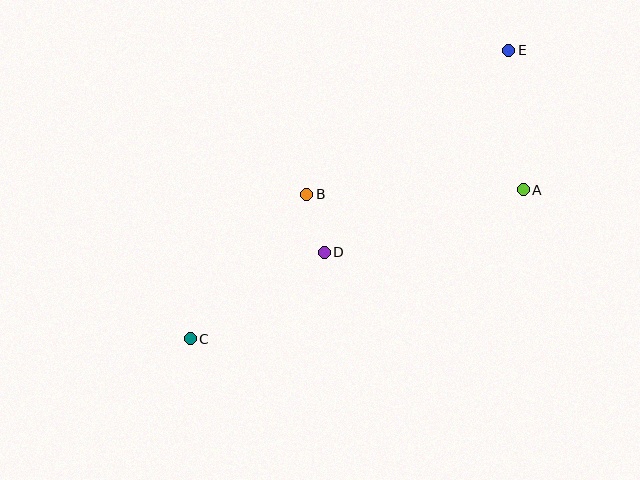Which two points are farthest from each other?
Points C and E are farthest from each other.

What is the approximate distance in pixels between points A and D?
The distance between A and D is approximately 208 pixels.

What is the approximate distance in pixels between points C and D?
The distance between C and D is approximately 160 pixels.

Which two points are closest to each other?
Points B and D are closest to each other.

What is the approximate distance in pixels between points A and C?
The distance between A and C is approximately 365 pixels.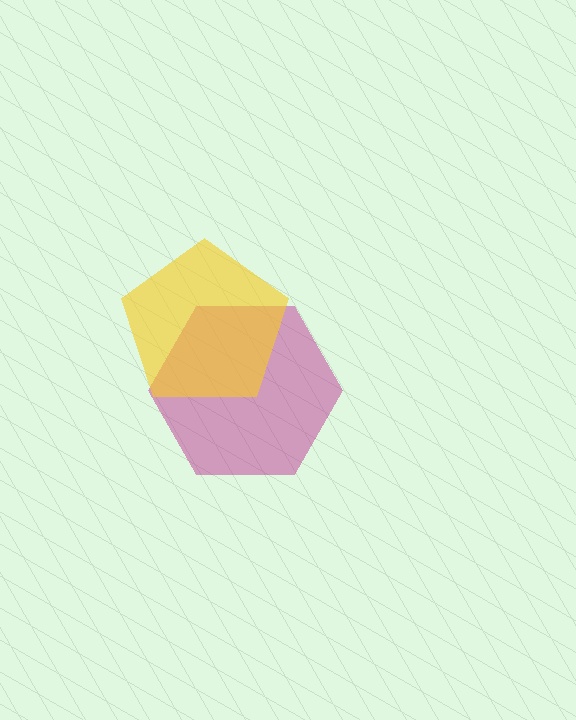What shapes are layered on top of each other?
The layered shapes are: a magenta hexagon, a yellow pentagon.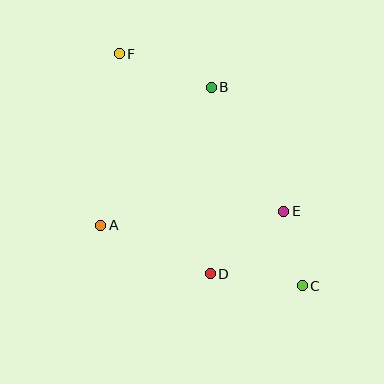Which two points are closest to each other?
Points C and E are closest to each other.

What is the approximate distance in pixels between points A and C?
The distance between A and C is approximately 210 pixels.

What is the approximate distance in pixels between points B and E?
The distance between B and E is approximately 144 pixels.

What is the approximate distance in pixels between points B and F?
The distance between B and F is approximately 98 pixels.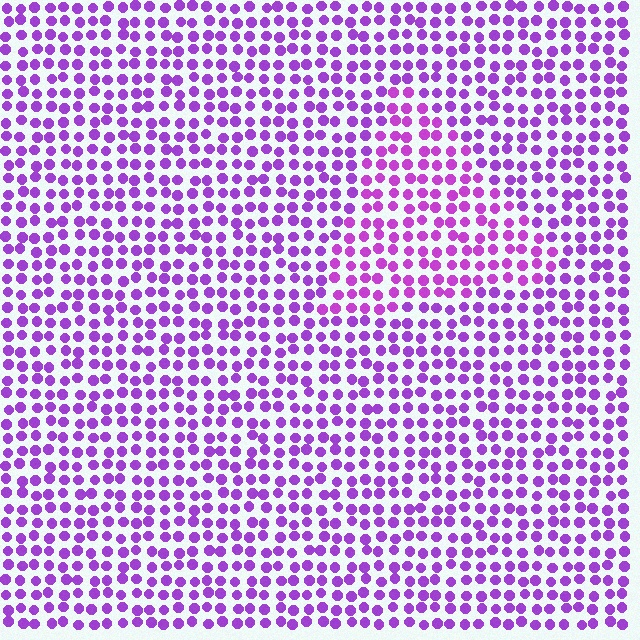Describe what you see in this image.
The image is filled with small purple elements in a uniform arrangement. A triangle-shaped region is visible where the elements are tinted to a slightly different hue, forming a subtle color boundary.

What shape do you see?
I see a triangle.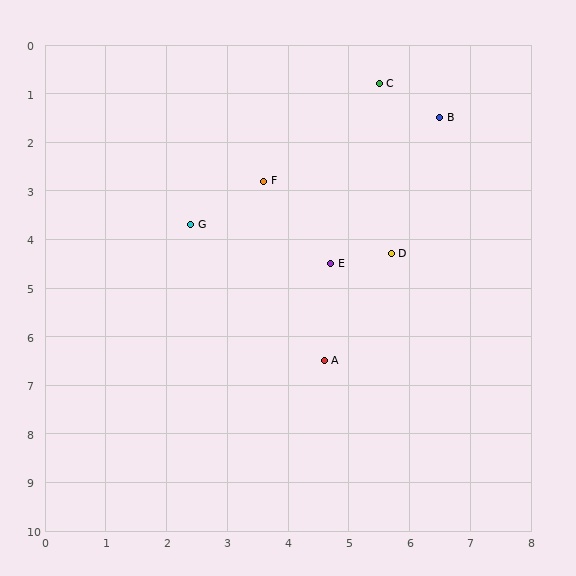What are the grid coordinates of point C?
Point C is at approximately (5.5, 0.8).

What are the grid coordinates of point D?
Point D is at approximately (5.7, 4.3).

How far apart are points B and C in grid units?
Points B and C are about 1.2 grid units apart.